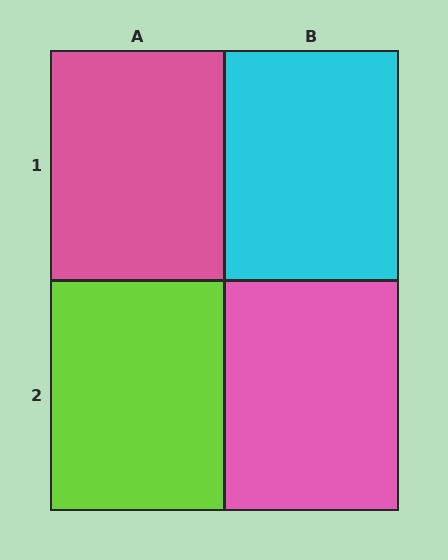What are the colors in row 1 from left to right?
Pink, cyan.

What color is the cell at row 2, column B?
Pink.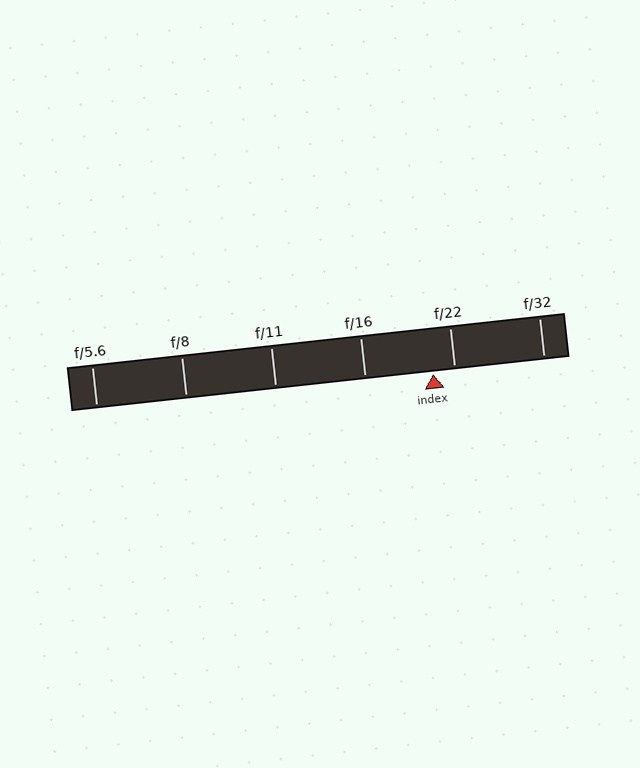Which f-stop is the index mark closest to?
The index mark is closest to f/22.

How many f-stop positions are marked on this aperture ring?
There are 6 f-stop positions marked.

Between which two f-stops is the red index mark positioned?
The index mark is between f/16 and f/22.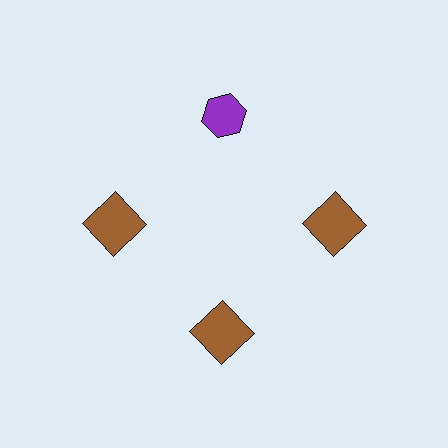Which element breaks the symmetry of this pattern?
The purple hexagon at roughly the 12 o'clock position breaks the symmetry. All other shapes are brown squares.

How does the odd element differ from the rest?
It differs in both color (purple instead of brown) and shape (hexagon instead of square).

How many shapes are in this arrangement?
There are 4 shapes arranged in a ring pattern.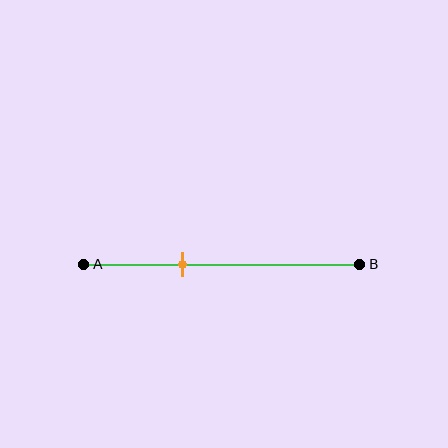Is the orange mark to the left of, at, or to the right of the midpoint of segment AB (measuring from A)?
The orange mark is to the left of the midpoint of segment AB.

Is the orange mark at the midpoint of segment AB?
No, the mark is at about 35% from A, not at the 50% midpoint.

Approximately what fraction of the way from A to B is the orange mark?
The orange mark is approximately 35% of the way from A to B.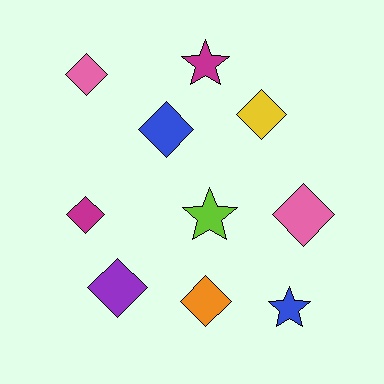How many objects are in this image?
There are 10 objects.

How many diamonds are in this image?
There are 7 diamonds.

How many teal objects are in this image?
There are no teal objects.